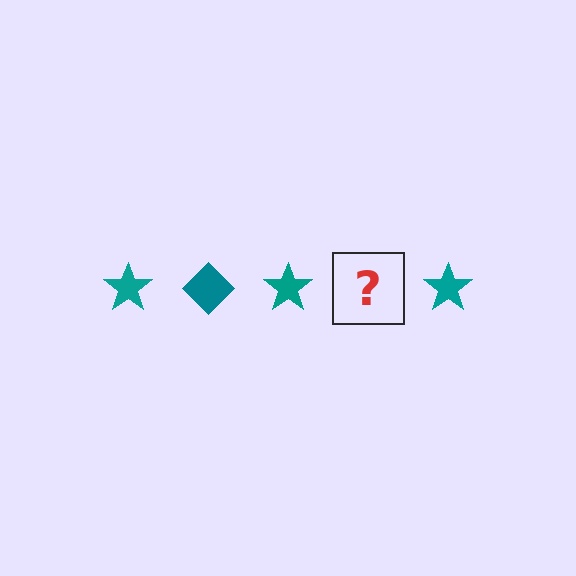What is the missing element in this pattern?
The missing element is a teal diamond.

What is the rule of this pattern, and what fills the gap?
The rule is that the pattern cycles through star, diamond shapes in teal. The gap should be filled with a teal diamond.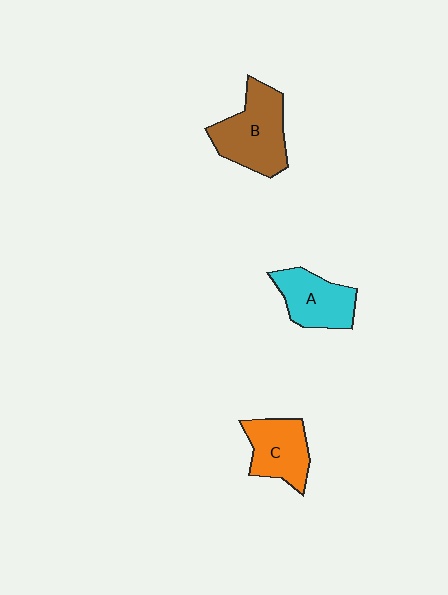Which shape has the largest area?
Shape B (brown).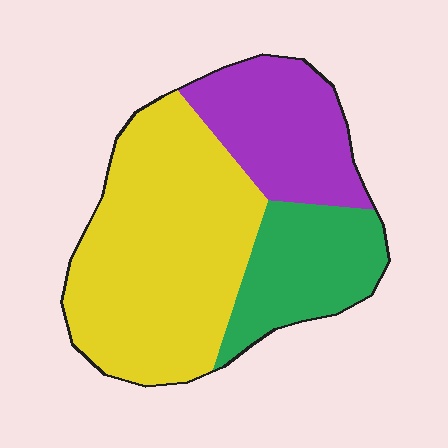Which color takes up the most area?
Yellow, at roughly 55%.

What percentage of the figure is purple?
Purple takes up about one quarter (1/4) of the figure.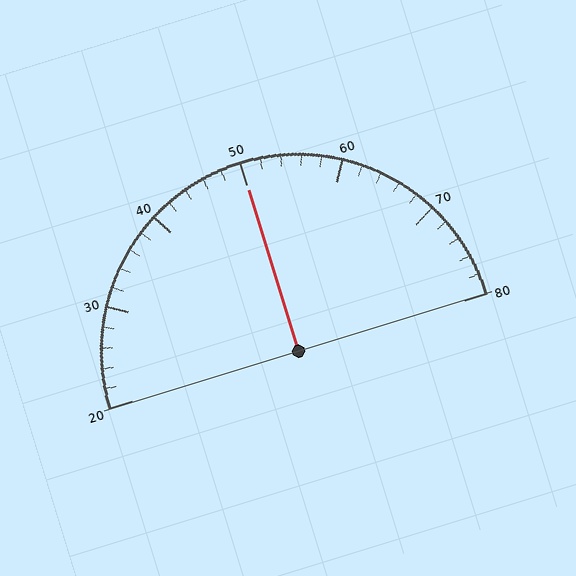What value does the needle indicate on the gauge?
The needle indicates approximately 50.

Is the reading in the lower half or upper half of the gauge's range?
The reading is in the upper half of the range (20 to 80).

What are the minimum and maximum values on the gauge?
The gauge ranges from 20 to 80.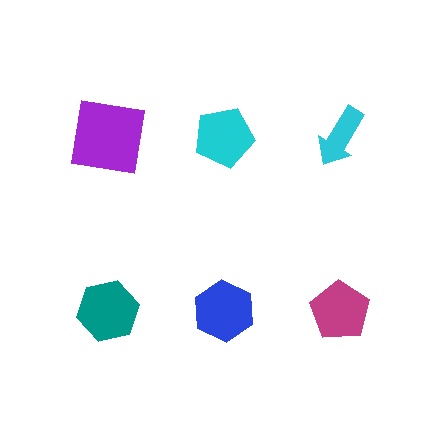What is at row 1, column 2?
A cyan pentagon.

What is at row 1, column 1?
A purple square.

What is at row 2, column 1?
A teal hexagon.